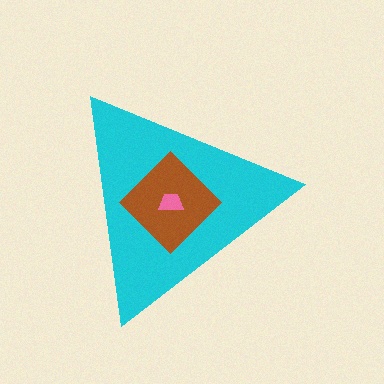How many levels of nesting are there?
3.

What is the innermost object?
The pink trapezoid.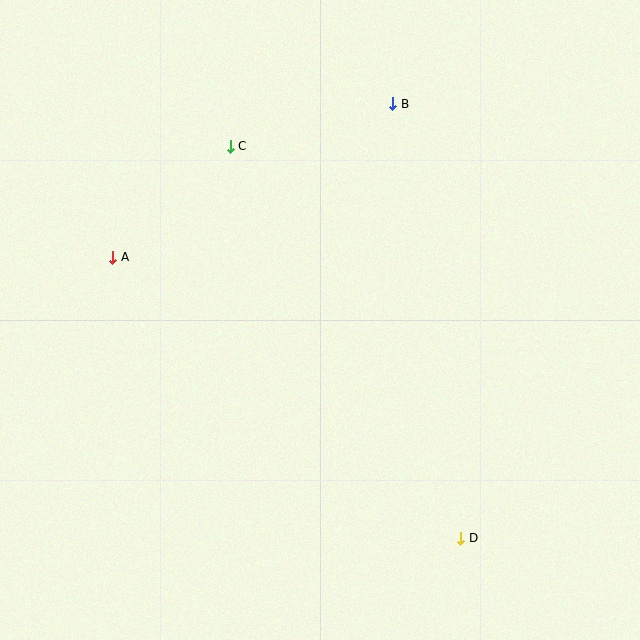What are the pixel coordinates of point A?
Point A is at (113, 257).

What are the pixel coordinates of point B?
Point B is at (393, 104).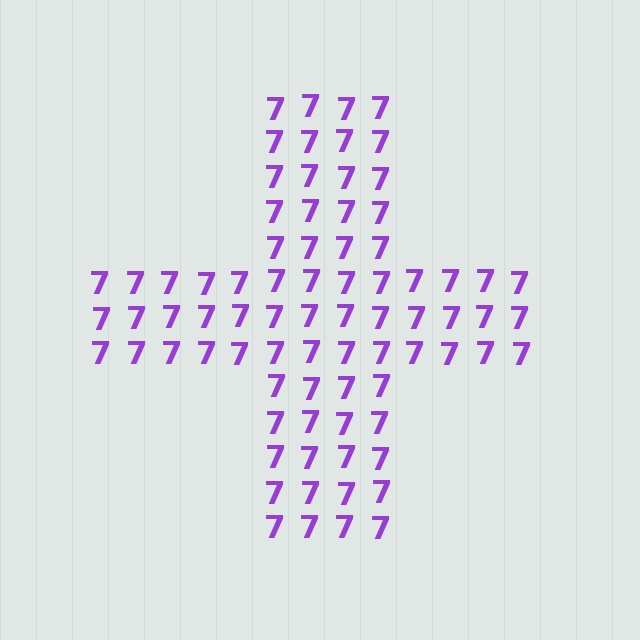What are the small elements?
The small elements are digit 7's.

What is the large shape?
The large shape is a cross.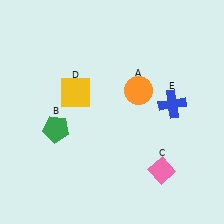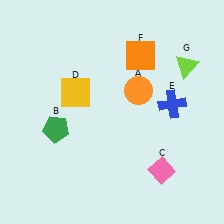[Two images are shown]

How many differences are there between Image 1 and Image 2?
There are 2 differences between the two images.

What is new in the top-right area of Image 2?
An orange square (F) was added in the top-right area of Image 2.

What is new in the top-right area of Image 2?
A lime triangle (G) was added in the top-right area of Image 2.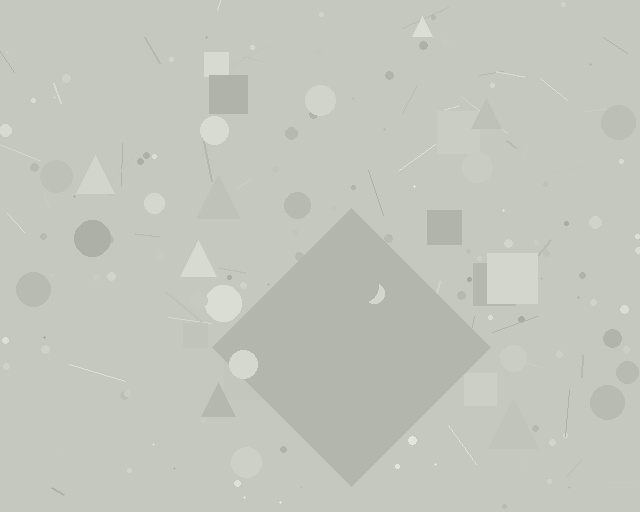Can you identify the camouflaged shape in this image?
The camouflaged shape is a diamond.